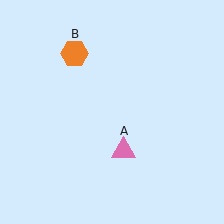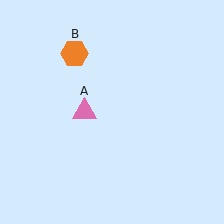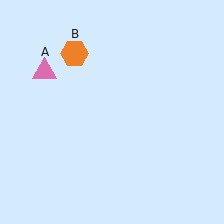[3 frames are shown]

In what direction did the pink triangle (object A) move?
The pink triangle (object A) moved up and to the left.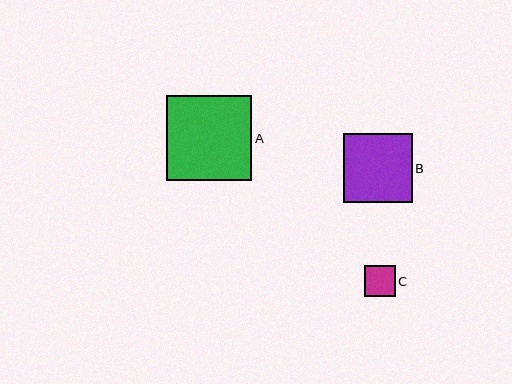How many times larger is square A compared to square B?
Square A is approximately 1.2 times the size of square B.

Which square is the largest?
Square A is the largest with a size of approximately 85 pixels.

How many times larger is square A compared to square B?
Square A is approximately 1.2 times the size of square B.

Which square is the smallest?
Square C is the smallest with a size of approximately 31 pixels.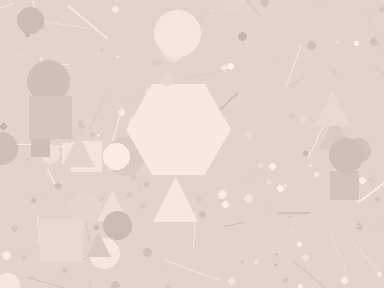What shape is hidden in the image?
A hexagon is hidden in the image.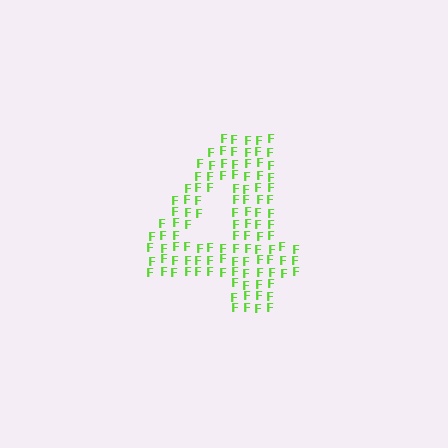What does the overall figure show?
The overall figure shows the digit 4.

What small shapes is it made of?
It is made of small letter F's.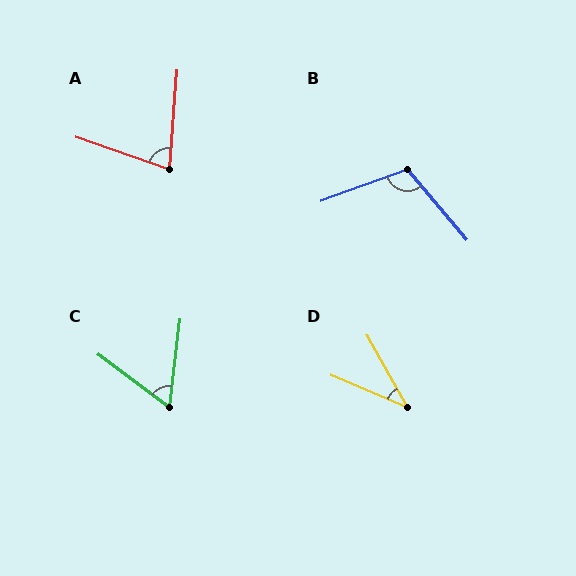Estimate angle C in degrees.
Approximately 60 degrees.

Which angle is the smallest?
D, at approximately 38 degrees.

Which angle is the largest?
B, at approximately 110 degrees.